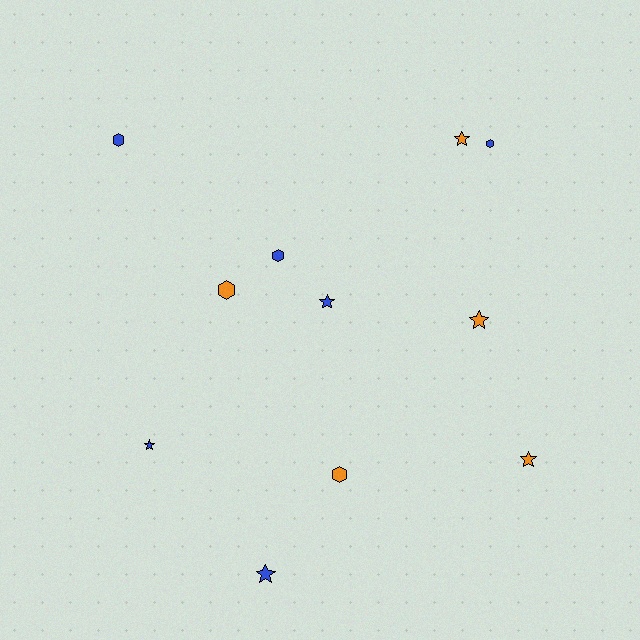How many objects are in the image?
There are 11 objects.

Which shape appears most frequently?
Star, with 6 objects.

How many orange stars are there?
There are 3 orange stars.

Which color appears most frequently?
Blue, with 6 objects.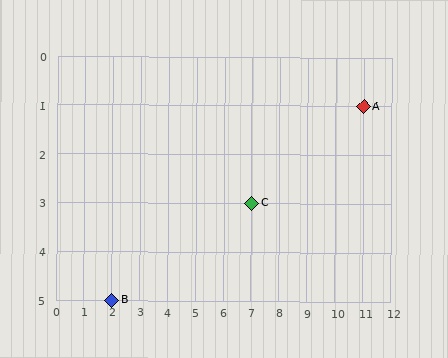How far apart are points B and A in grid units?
Points B and A are 9 columns and 4 rows apart (about 9.8 grid units diagonally).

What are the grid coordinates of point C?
Point C is at grid coordinates (7, 3).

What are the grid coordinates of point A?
Point A is at grid coordinates (11, 1).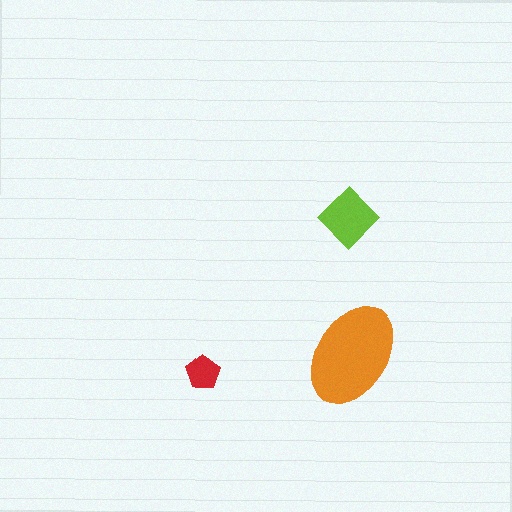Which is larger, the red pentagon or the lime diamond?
The lime diamond.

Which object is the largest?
The orange ellipse.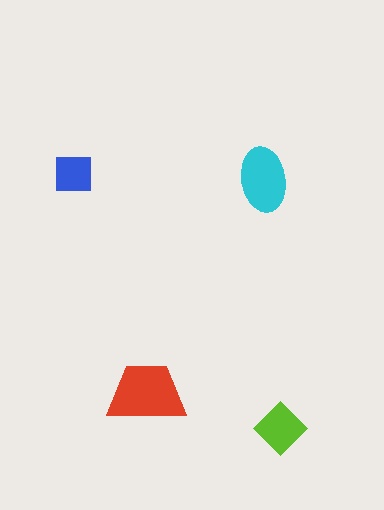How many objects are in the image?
There are 4 objects in the image.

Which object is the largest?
The red trapezoid.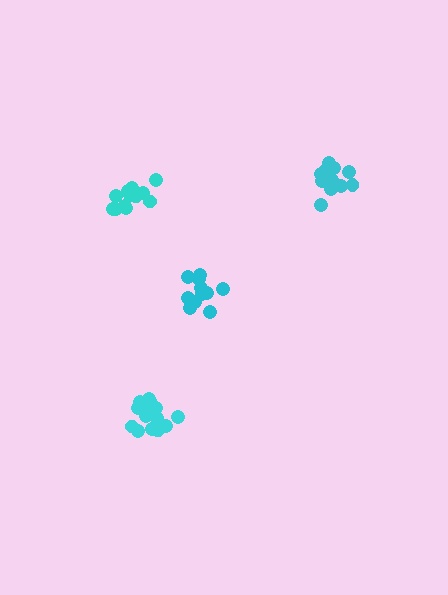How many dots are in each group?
Group 1: 15 dots, Group 2: 11 dots, Group 3: 13 dots, Group 4: 16 dots (55 total).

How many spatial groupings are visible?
There are 4 spatial groupings.